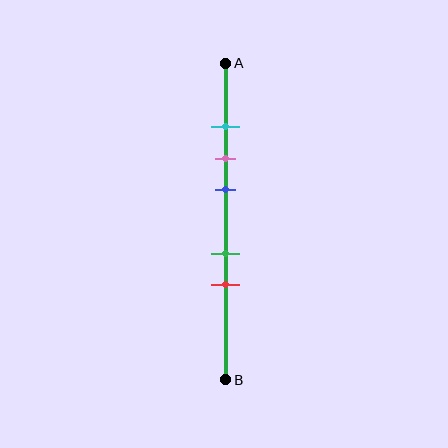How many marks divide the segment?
There are 5 marks dividing the segment.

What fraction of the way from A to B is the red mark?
The red mark is approximately 70% (0.7) of the way from A to B.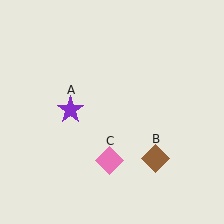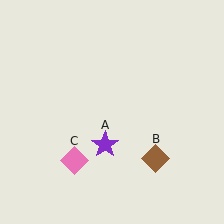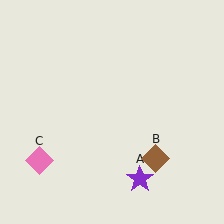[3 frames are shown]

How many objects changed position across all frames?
2 objects changed position: purple star (object A), pink diamond (object C).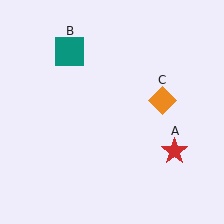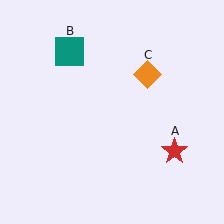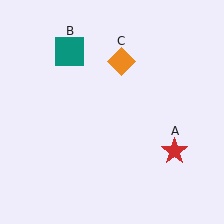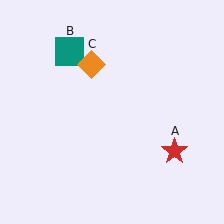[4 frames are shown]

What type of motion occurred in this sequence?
The orange diamond (object C) rotated counterclockwise around the center of the scene.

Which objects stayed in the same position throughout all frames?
Red star (object A) and teal square (object B) remained stationary.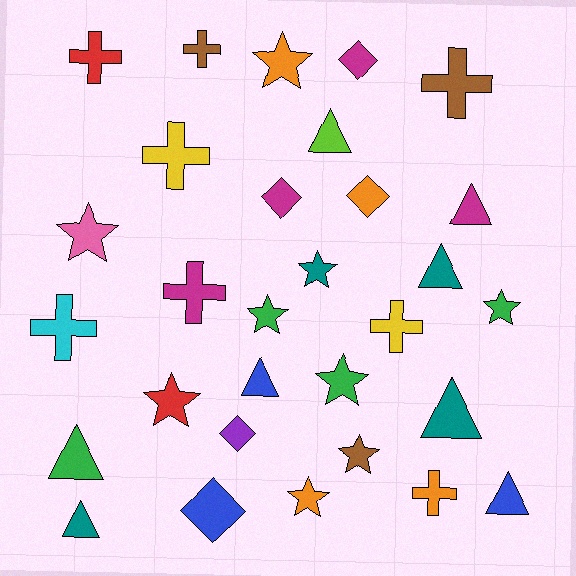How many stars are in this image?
There are 9 stars.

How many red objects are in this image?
There are 2 red objects.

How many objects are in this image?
There are 30 objects.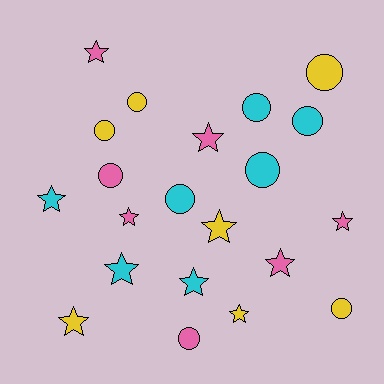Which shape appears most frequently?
Star, with 11 objects.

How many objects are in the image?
There are 21 objects.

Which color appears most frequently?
Yellow, with 7 objects.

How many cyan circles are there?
There are 4 cyan circles.